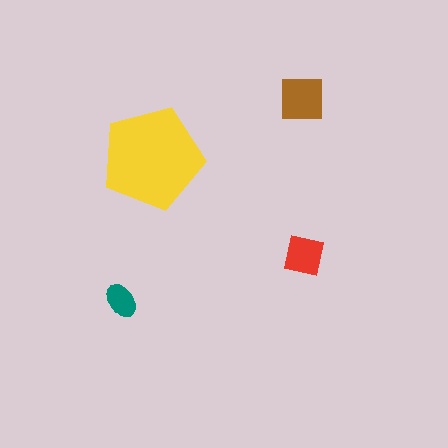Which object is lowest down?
The teal ellipse is bottommost.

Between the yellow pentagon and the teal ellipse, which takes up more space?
The yellow pentagon.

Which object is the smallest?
The teal ellipse.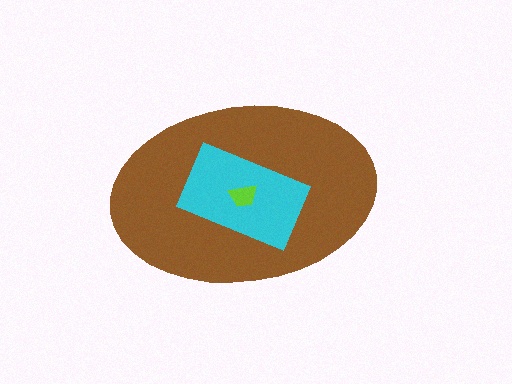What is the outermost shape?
The brown ellipse.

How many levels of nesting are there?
3.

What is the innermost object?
The lime trapezoid.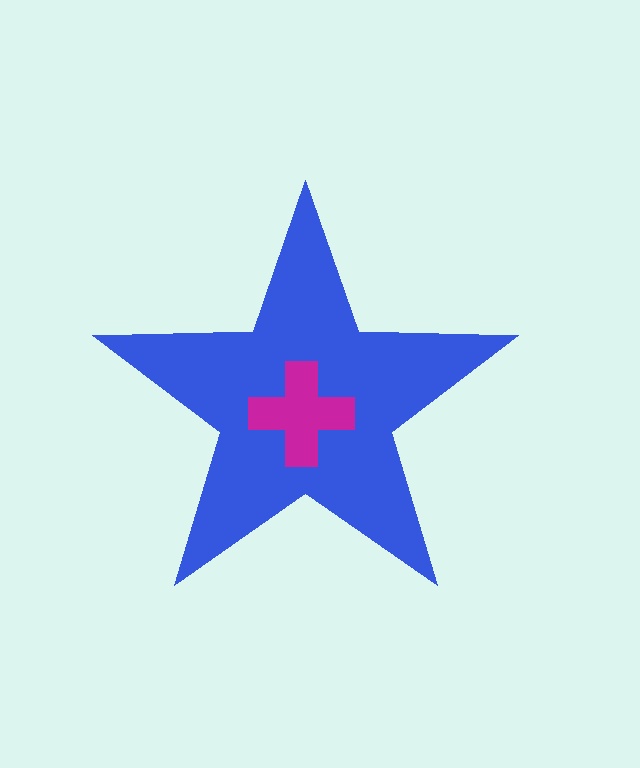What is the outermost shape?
The blue star.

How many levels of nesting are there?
2.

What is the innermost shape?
The magenta cross.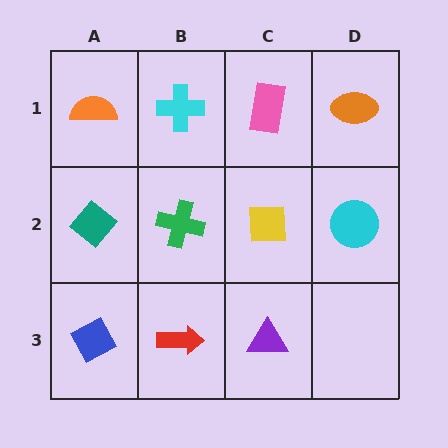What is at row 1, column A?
An orange semicircle.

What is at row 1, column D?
An orange ellipse.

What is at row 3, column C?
A purple triangle.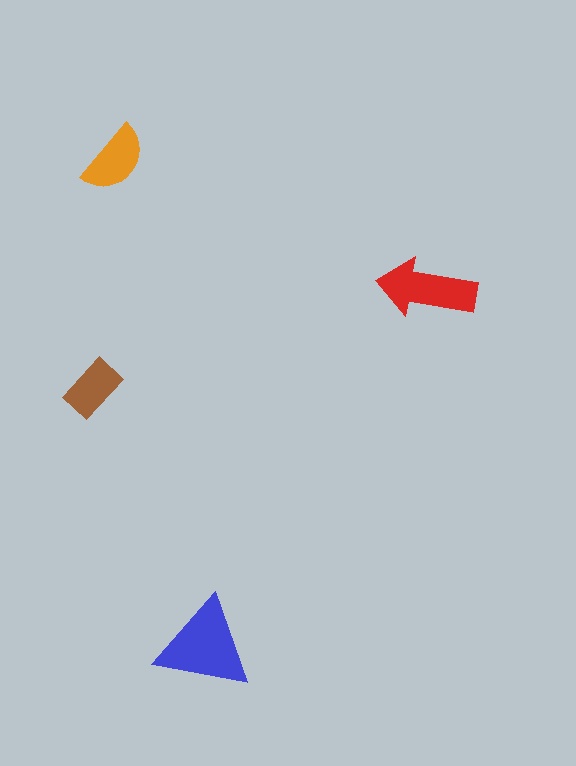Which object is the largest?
The blue triangle.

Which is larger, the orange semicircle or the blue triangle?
The blue triangle.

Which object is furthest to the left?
The brown rectangle is leftmost.